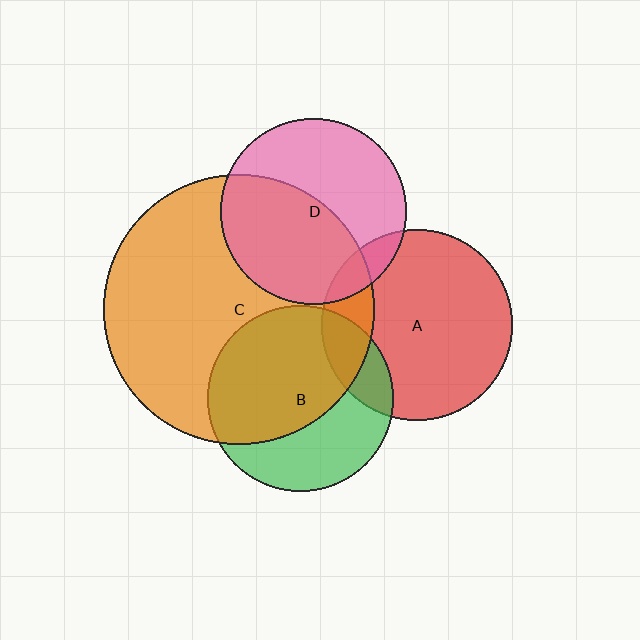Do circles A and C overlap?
Yes.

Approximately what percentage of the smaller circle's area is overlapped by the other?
Approximately 15%.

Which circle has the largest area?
Circle C (orange).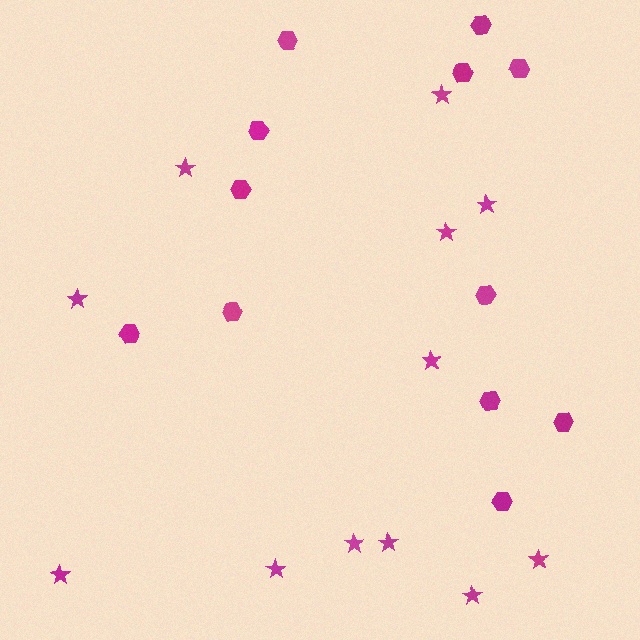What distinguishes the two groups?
There are 2 groups: one group of stars (12) and one group of hexagons (12).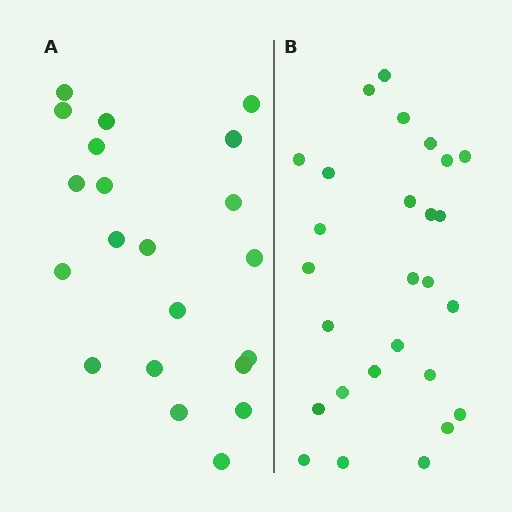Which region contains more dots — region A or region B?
Region B (the right region) has more dots.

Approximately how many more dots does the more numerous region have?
Region B has about 6 more dots than region A.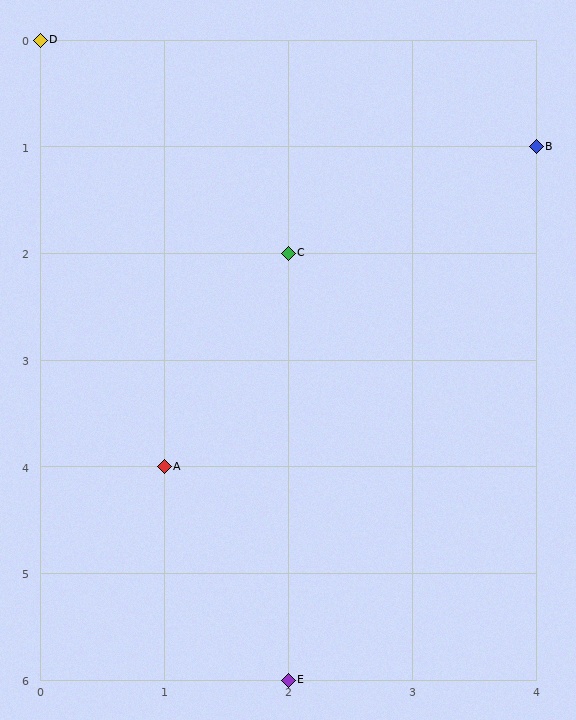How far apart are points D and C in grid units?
Points D and C are 2 columns and 2 rows apart (about 2.8 grid units diagonally).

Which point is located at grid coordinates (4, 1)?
Point B is at (4, 1).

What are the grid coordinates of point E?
Point E is at grid coordinates (2, 6).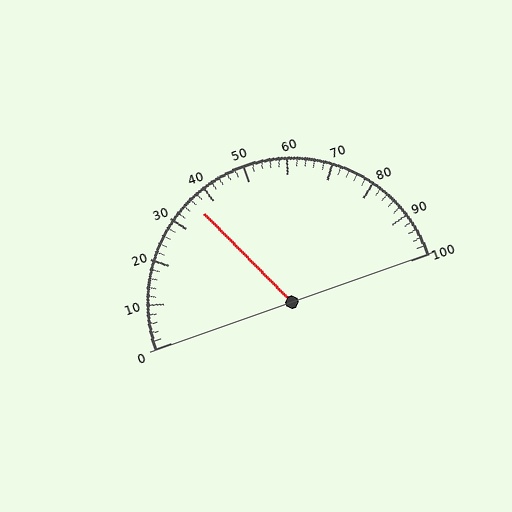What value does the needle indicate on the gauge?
The needle indicates approximately 36.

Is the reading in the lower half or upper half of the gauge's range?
The reading is in the lower half of the range (0 to 100).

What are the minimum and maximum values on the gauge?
The gauge ranges from 0 to 100.